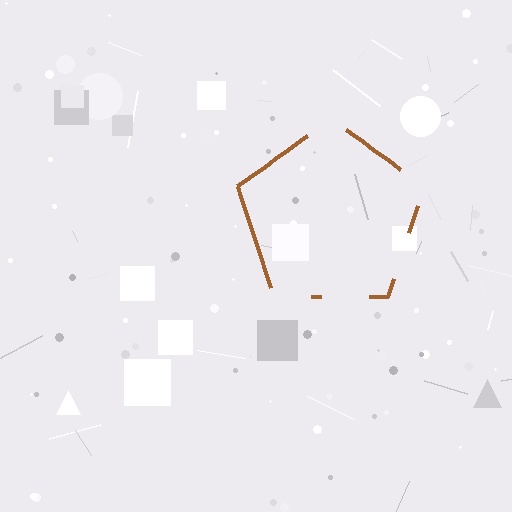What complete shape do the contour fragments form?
The contour fragments form a pentagon.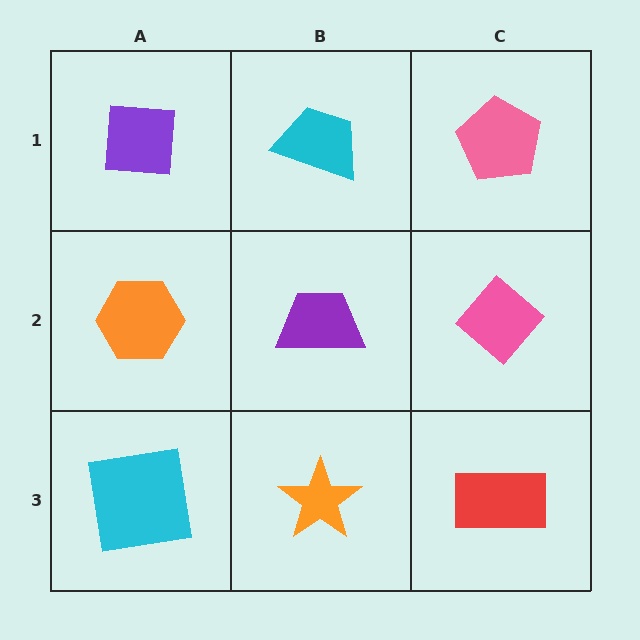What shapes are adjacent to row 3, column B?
A purple trapezoid (row 2, column B), a cyan square (row 3, column A), a red rectangle (row 3, column C).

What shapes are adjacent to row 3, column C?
A pink diamond (row 2, column C), an orange star (row 3, column B).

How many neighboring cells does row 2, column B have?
4.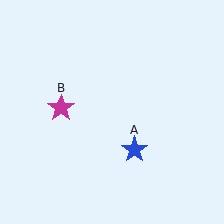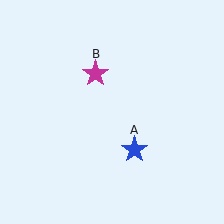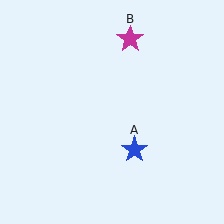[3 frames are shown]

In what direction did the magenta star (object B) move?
The magenta star (object B) moved up and to the right.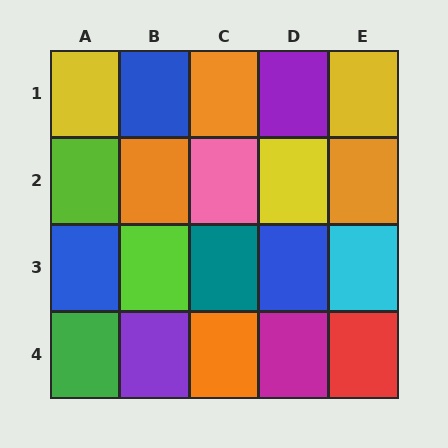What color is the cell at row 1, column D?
Purple.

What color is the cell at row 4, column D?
Magenta.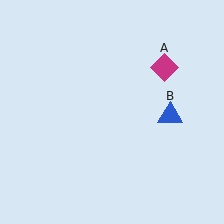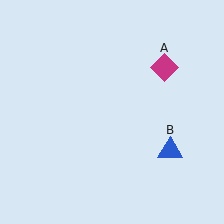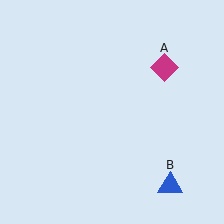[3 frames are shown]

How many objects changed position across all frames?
1 object changed position: blue triangle (object B).